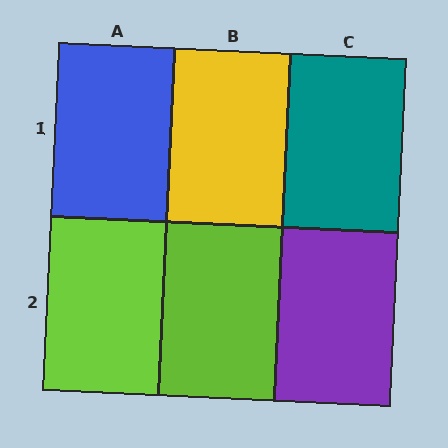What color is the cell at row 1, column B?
Yellow.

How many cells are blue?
1 cell is blue.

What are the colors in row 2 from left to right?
Lime, lime, purple.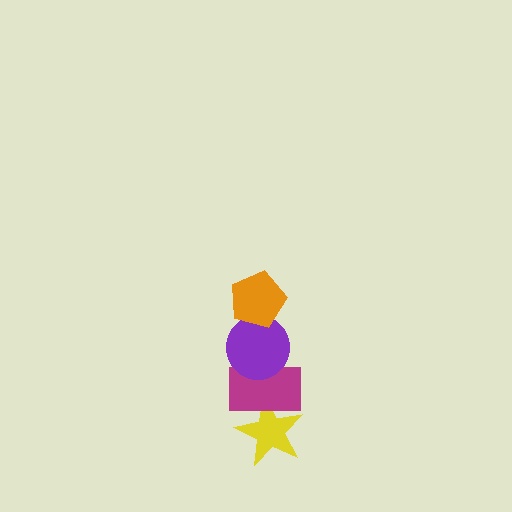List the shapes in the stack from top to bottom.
From top to bottom: the orange pentagon, the purple circle, the magenta rectangle, the yellow star.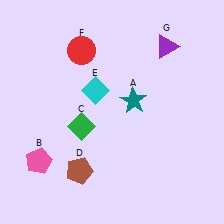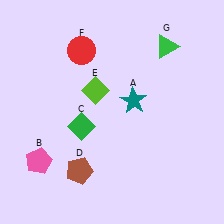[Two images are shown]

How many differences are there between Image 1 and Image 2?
There are 2 differences between the two images.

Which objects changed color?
E changed from cyan to lime. G changed from purple to green.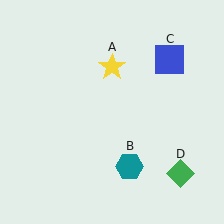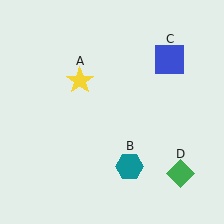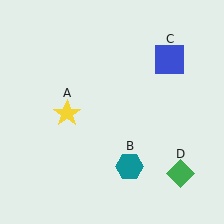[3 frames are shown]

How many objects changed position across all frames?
1 object changed position: yellow star (object A).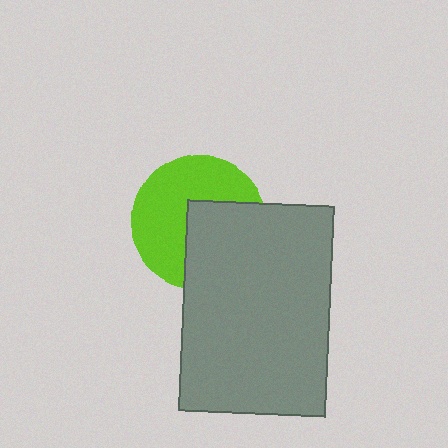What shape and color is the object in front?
The object in front is a gray rectangle.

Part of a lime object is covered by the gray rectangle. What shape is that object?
It is a circle.